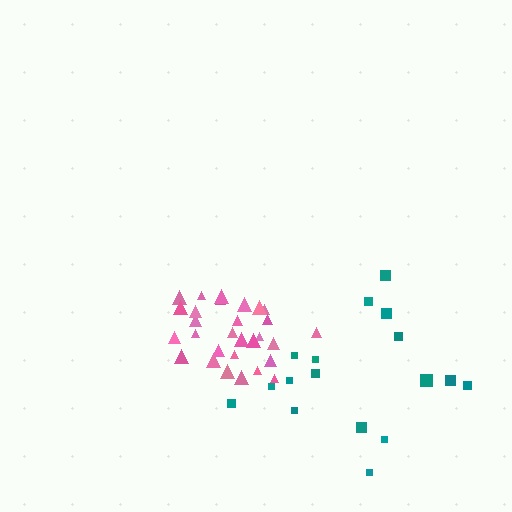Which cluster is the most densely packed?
Pink.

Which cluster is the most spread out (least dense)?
Teal.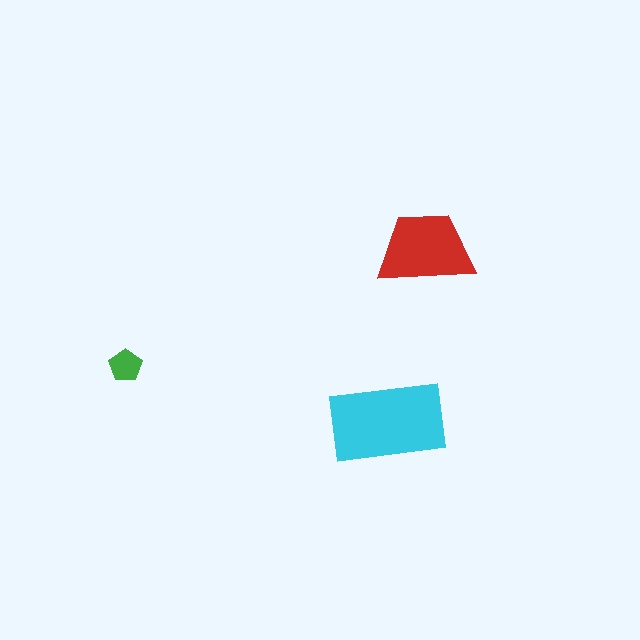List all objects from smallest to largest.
The green pentagon, the red trapezoid, the cyan rectangle.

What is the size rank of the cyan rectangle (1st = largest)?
1st.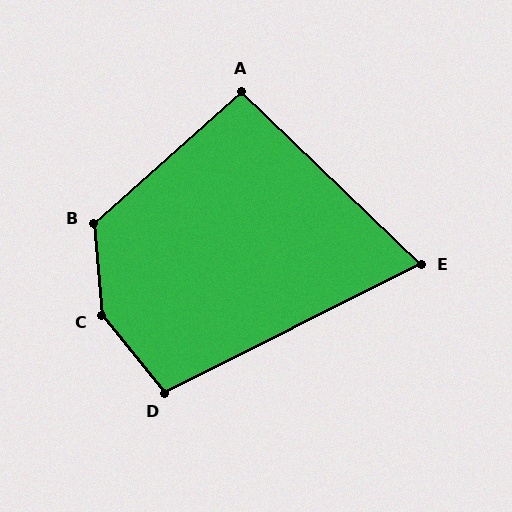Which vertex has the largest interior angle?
C, at approximately 146 degrees.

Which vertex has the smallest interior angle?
E, at approximately 71 degrees.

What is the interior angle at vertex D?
Approximately 102 degrees (obtuse).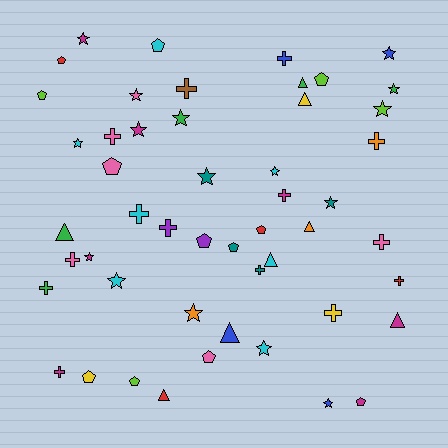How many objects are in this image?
There are 50 objects.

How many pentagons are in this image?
There are 12 pentagons.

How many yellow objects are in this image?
There are 3 yellow objects.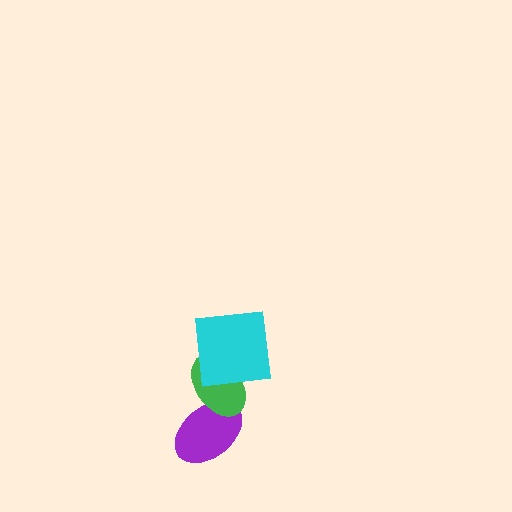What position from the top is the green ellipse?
The green ellipse is 2nd from the top.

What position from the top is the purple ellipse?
The purple ellipse is 3rd from the top.